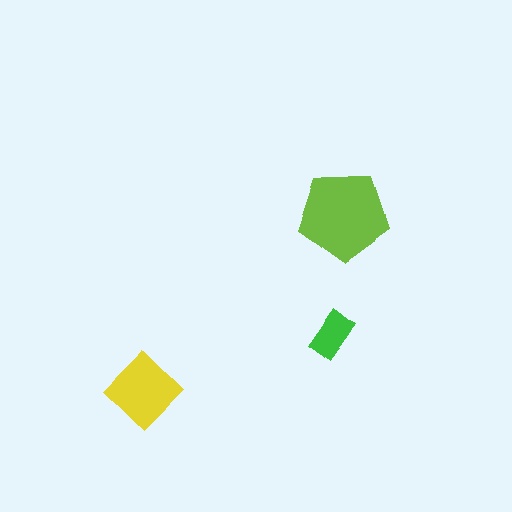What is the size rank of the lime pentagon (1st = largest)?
1st.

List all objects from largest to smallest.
The lime pentagon, the yellow diamond, the green rectangle.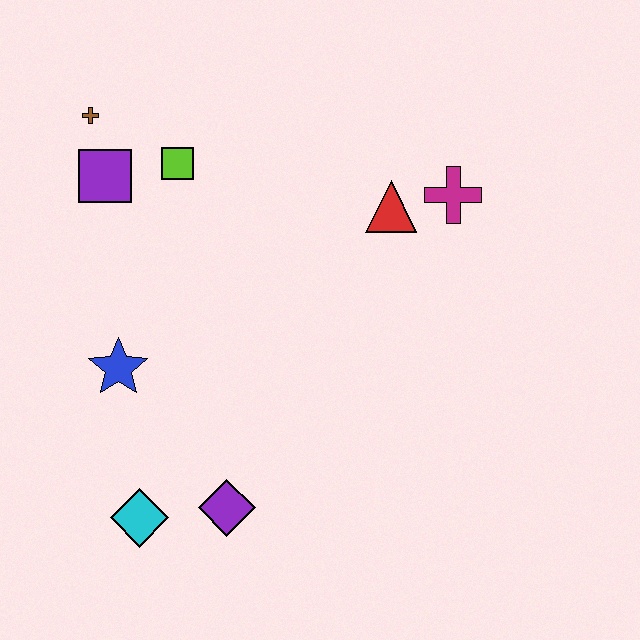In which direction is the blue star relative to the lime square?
The blue star is below the lime square.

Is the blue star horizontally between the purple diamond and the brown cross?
Yes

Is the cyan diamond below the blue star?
Yes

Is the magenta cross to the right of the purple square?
Yes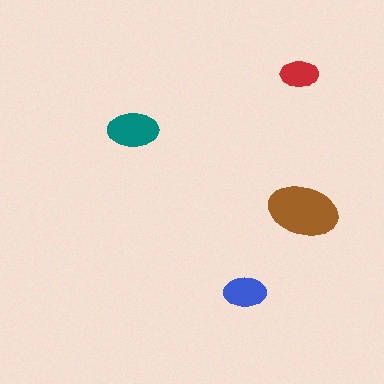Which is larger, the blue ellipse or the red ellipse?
The blue one.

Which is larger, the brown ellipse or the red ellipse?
The brown one.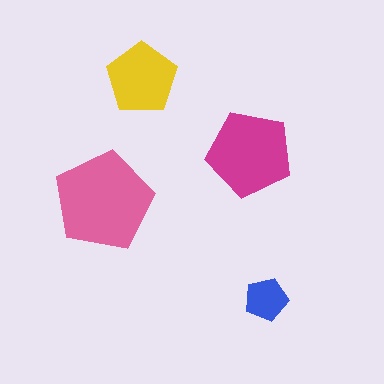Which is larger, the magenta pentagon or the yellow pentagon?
The magenta one.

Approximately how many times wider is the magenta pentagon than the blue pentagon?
About 2 times wider.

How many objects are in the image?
There are 4 objects in the image.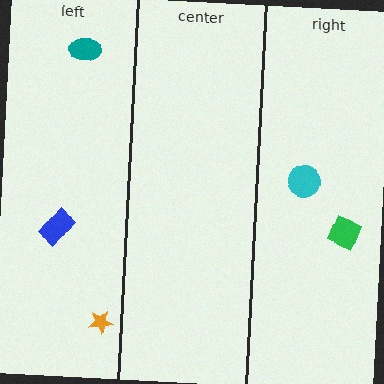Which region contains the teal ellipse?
The left region.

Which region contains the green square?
The right region.